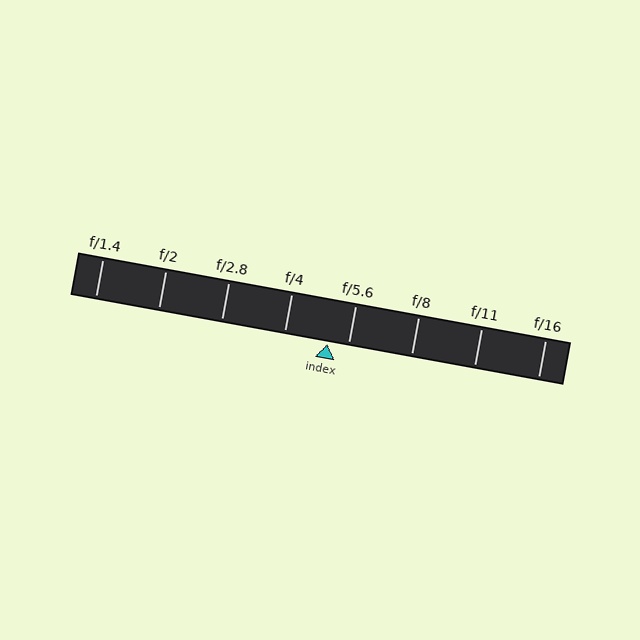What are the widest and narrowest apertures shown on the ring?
The widest aperture shown is f/1.4 and the narrowest is f/16.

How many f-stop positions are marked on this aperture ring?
There are 8 f-stop positions marked.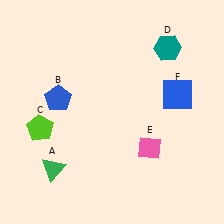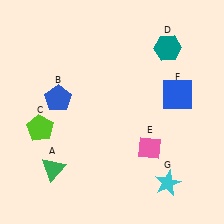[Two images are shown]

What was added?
A cyan star (G) was added in Image 2.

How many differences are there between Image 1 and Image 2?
There is 1 difference between the two images.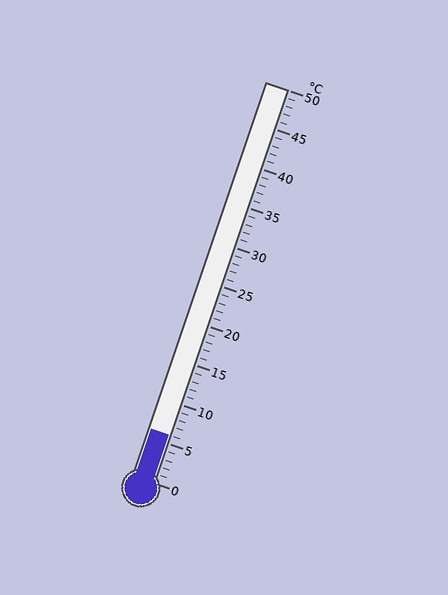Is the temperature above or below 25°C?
The temperature is below 25°C.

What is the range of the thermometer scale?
The thermometer scale ranges from 0°C to 50°C.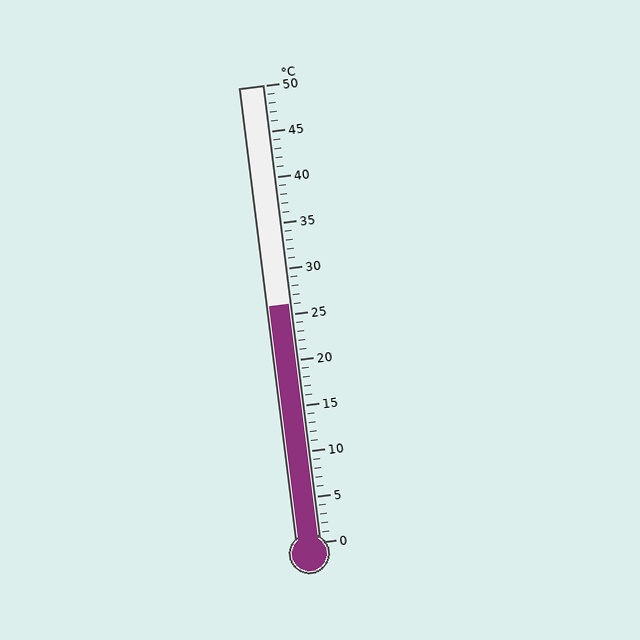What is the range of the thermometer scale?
The thermometer scale ranges from 0°C to 50°C.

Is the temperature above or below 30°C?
The temperature is below 30°C.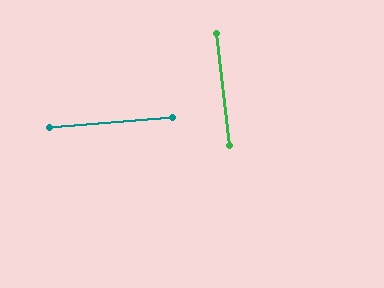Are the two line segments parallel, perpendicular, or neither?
Perpendicular — they meet at approximately 88°.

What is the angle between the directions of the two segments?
Approximately 88 degrees.